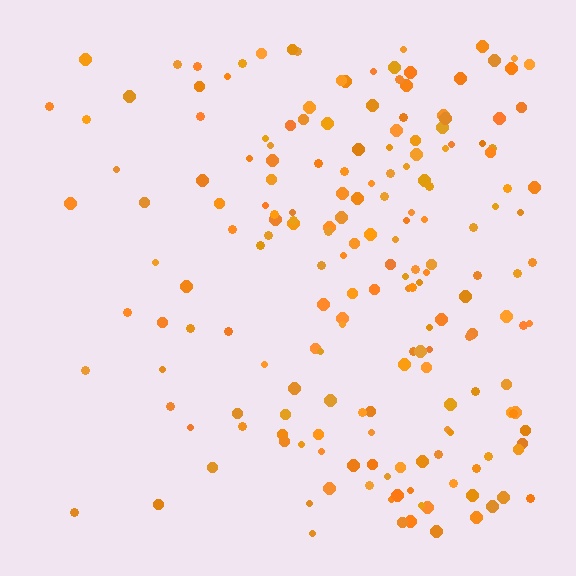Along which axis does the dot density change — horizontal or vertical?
Horizontal.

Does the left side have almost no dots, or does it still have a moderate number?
Still a moderate number, just noticeably fewer than the right.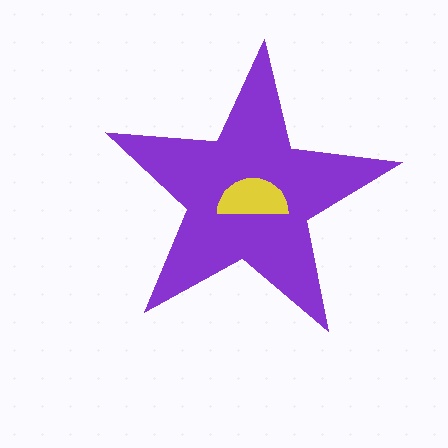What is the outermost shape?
The purple star.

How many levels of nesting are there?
2.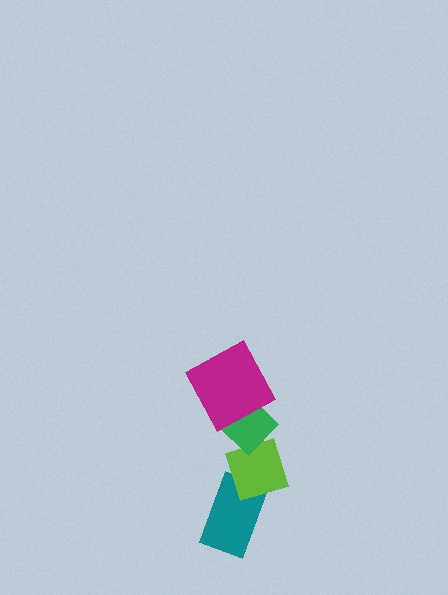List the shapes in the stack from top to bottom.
From top to bottom: the magenta square, the green diamond, the lime diamond, the teal rectangle.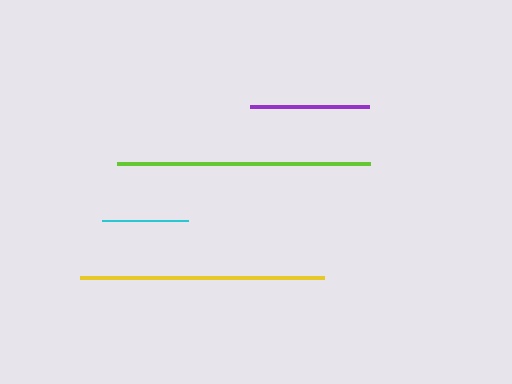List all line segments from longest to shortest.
From longest to shortest: lime, yellow, purple, cyan.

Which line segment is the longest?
The lime line is the longest at approximately 254 pixels.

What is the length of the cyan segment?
The cyan segment is approximately 85 pixels long.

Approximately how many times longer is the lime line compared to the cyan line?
The lime line is approximately 3.0 times the length of the cyan line.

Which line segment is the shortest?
The cyan line is the shortest at approximately 85 pixels.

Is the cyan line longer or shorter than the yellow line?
The yellow line is longer than the cyan line.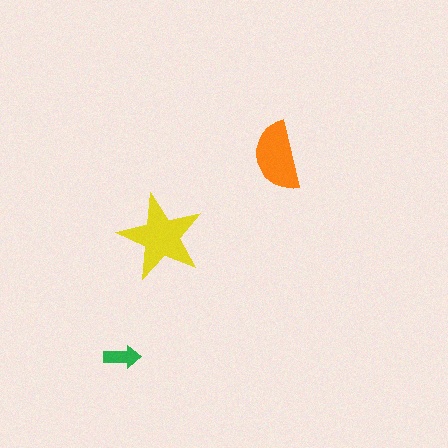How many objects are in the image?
There are 3 objects in the image.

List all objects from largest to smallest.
The yellow star, the orange semicircle, the green arrow.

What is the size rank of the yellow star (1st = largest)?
1st.